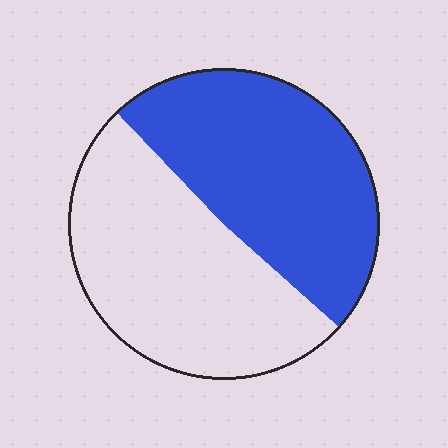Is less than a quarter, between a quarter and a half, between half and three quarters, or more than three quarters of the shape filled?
Between a quarter and a half.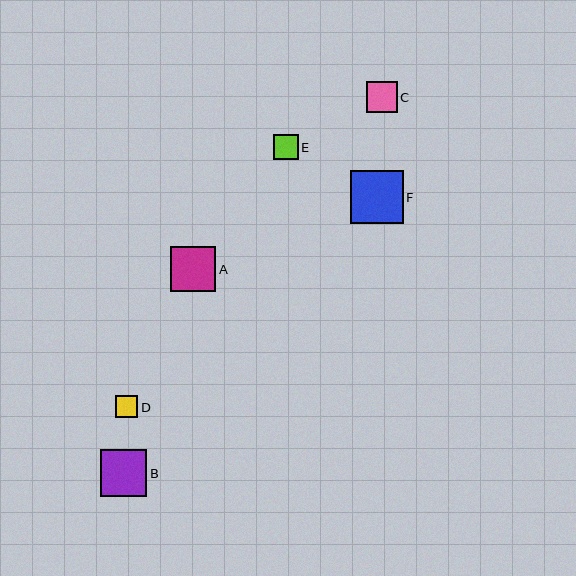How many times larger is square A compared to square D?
Square A is approximately 2.0 times the size of square D.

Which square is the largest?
Square F is the largest with a size of approximately 53 pixels.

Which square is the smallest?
Square D is the smallest with a size of approximately 22 pixels.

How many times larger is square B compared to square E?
Square B is approximately 1.9 times the size of square E.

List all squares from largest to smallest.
From largest to smallest: F, B, A, C, E, D.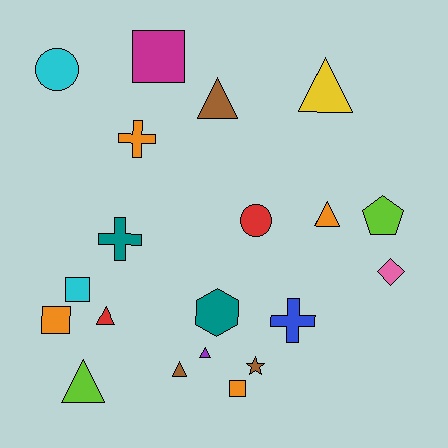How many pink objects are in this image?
There is 1 pink object.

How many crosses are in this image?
There are 3 crosses.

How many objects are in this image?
There are 20 objects.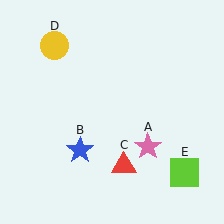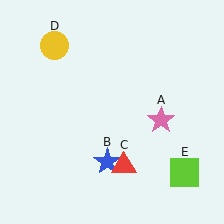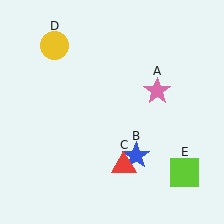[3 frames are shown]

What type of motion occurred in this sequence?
The pink star (object A), blue star (object B) rotated counterclockwise around the center of the scene.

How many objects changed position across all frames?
2 objects changed position: pink star (object A), blue star (object B).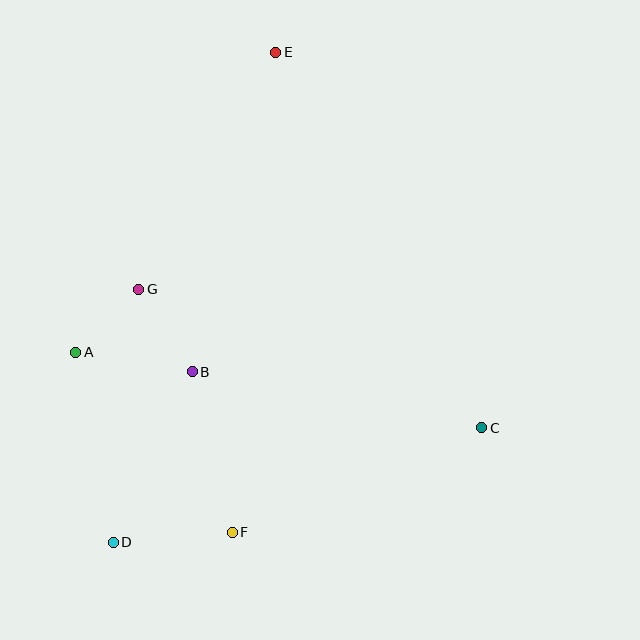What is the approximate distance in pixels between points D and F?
The distance between D and F is approximately 119 pixels.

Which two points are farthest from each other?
Points D and E are farthest from each other.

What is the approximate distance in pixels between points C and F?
The distance between C and F is approximately 270 pixels.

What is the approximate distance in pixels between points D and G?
The distance between D and G is approximately 254 pixels.